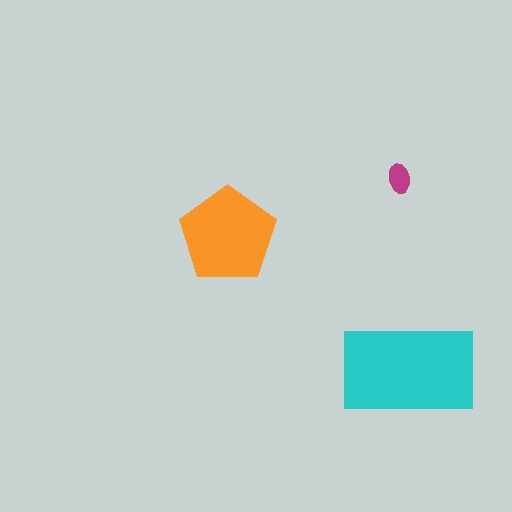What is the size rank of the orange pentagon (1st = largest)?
2nd.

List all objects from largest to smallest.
The cyan rectangle, the orange pentagon, the magenta ellipse.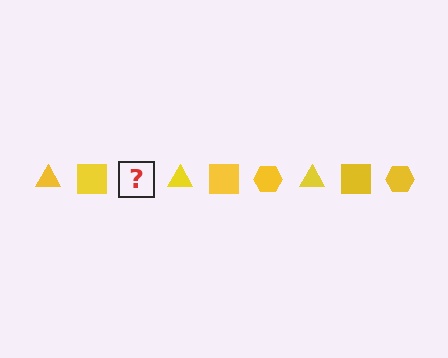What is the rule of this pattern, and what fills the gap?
The rule is that the pattern cycles through triangle, square, hexagon shapes in yellow. The gap should be filled with a yellow hexagon.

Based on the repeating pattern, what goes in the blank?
The blank should be a yellow hexagon.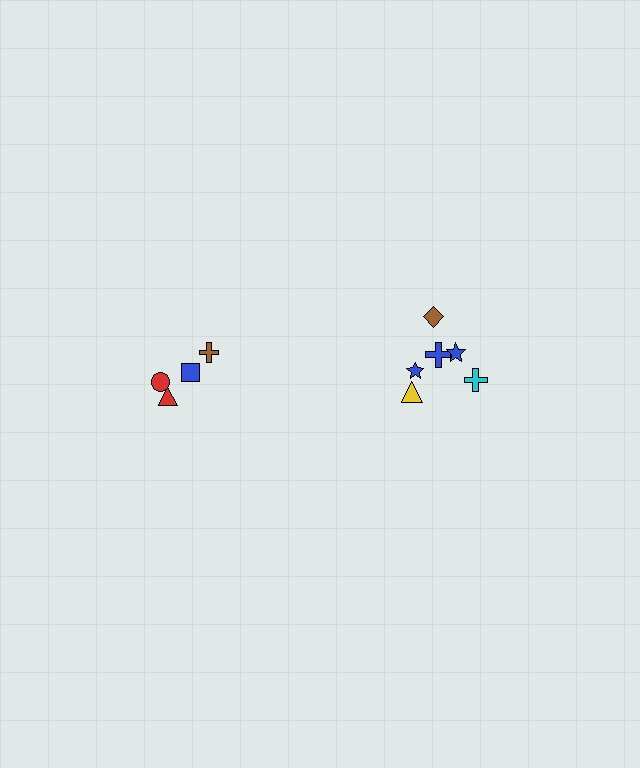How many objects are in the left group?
There are 4 objects.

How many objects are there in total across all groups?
There are 10 objects.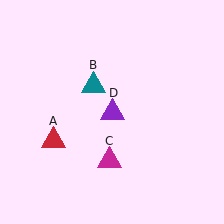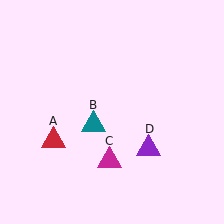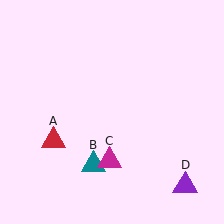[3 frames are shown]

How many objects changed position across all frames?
2 objects changed position: teal triangle (object B), purple triangle (object D).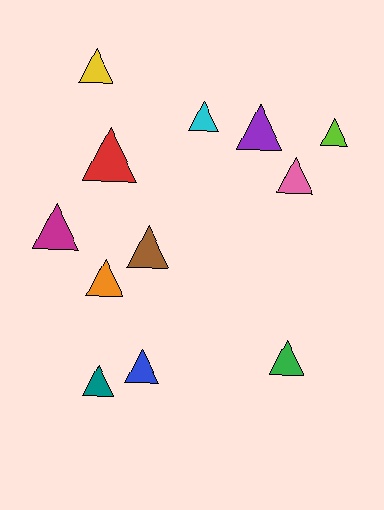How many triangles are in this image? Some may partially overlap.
There are 12 triangles.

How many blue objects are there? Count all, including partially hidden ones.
There is 1 blue object.